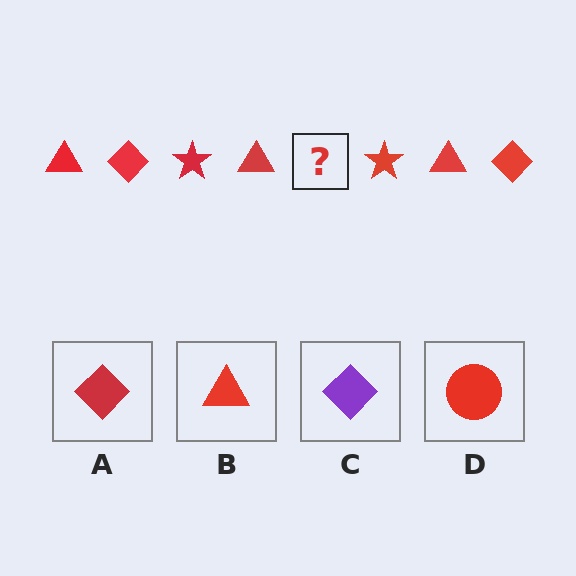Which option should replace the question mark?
Option A.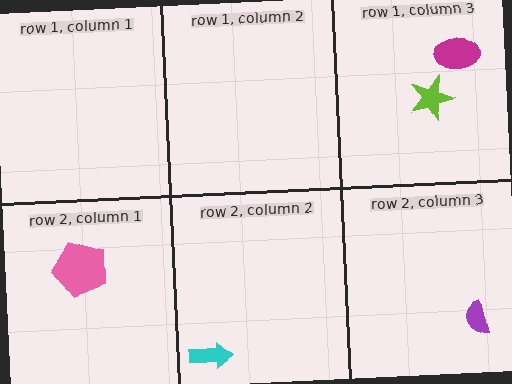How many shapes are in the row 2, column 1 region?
1.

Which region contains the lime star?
The row 1, column 3 region.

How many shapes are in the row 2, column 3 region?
1.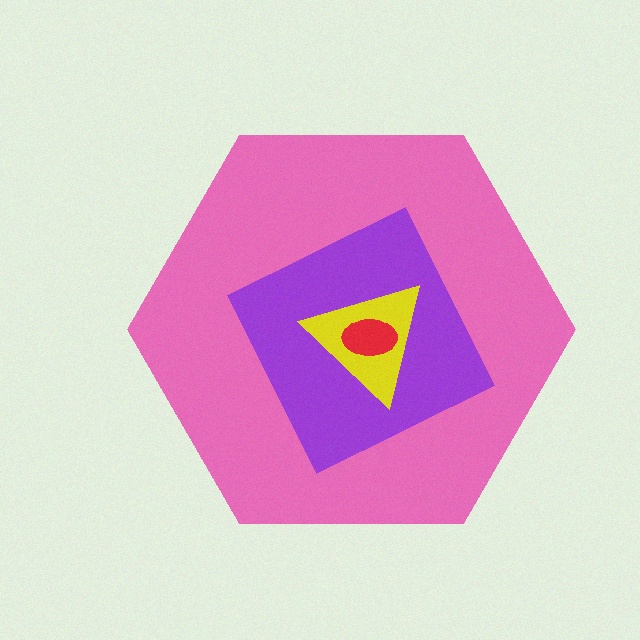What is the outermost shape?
The pink hexagon.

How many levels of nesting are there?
4.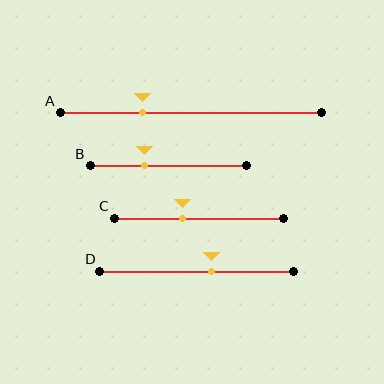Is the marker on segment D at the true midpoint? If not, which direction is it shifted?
No, the marker on segment D is shifted to the right by about 8% of the segment length.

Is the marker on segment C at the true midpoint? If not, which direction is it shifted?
No, the marker on segment C is shifted to the left by about 10% of the segment length.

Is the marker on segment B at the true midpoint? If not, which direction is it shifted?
No, the marker on segment B is shifted to the left by about 15% of the segment length.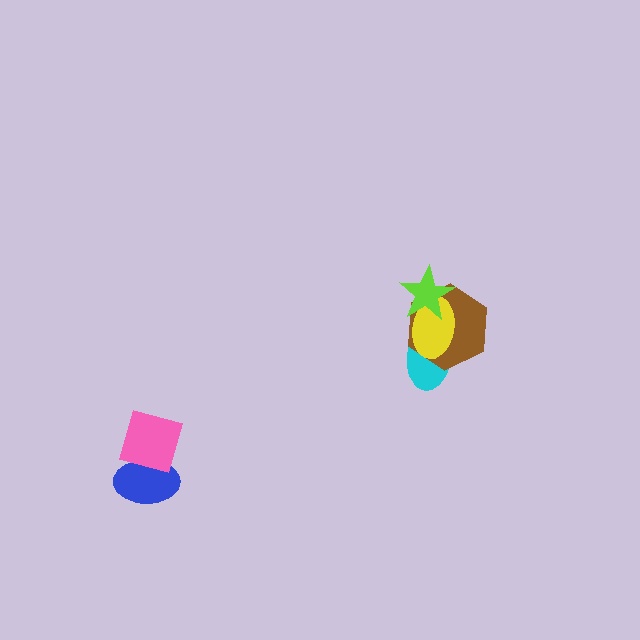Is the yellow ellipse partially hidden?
Yes, it is partially covered by another shape.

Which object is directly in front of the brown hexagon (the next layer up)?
The yellow ellipse is directly in front of the brown hexagon.